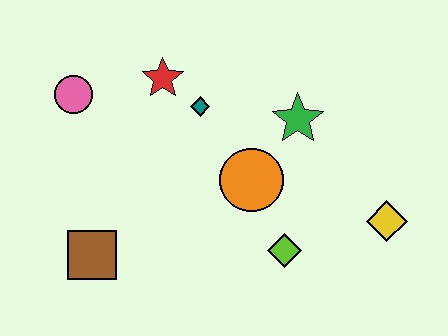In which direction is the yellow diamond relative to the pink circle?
The yellow diamond is to the right of the pink circle.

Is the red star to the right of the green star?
No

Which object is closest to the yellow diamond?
The lime diamond is closest to the yellow diamond.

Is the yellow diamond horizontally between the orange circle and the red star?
No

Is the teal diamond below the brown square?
No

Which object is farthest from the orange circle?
The pink circle is farthest from the orange circle.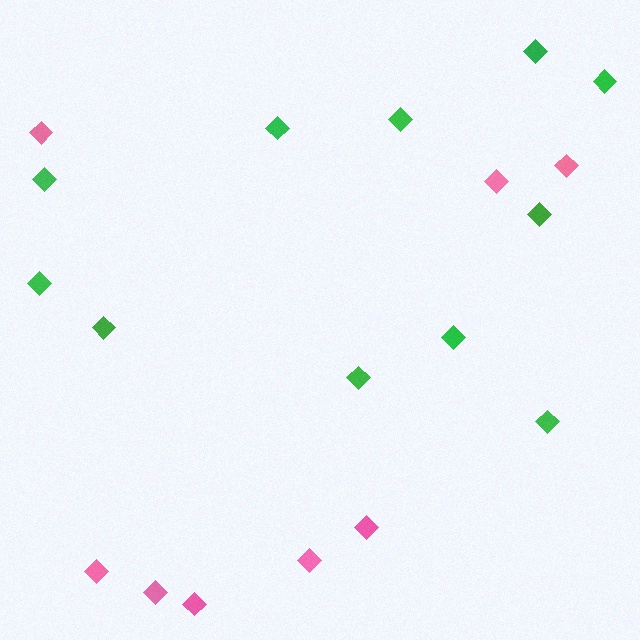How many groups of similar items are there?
There are 2 groups: one group of pink diamonds (8) and one group of green diamonds (11).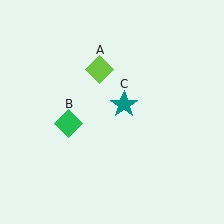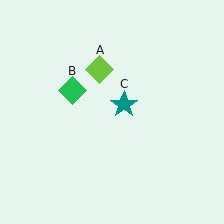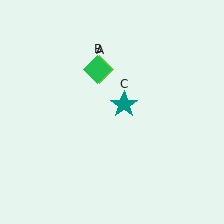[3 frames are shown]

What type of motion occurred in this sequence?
The green diamond (object B) rotated clockwise around the center of the scene.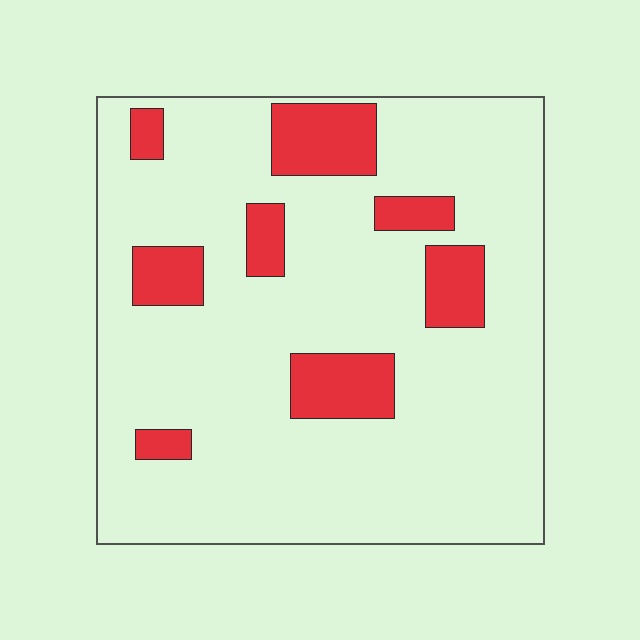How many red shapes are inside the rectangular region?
8.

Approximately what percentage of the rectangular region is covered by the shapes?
Approximately 15%.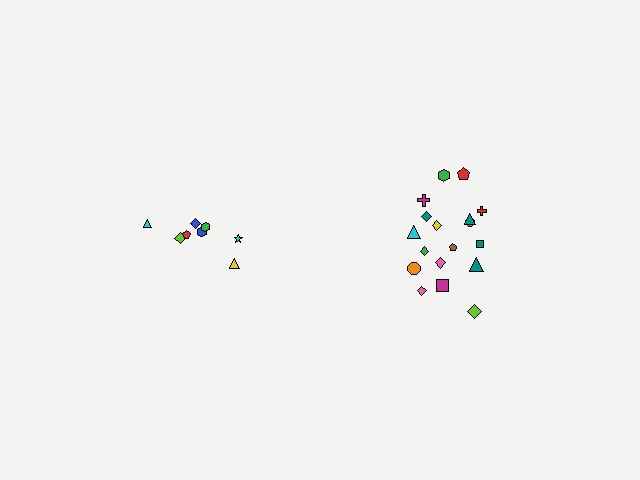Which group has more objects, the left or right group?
The right group.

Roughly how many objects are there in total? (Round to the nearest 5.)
Roughly 25 objects in total.